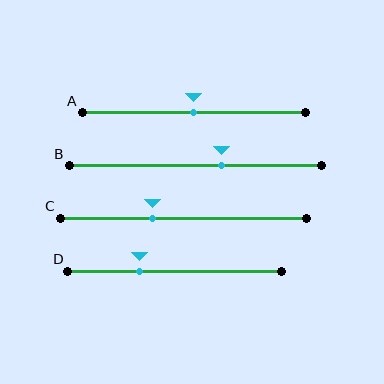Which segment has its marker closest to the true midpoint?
Segment A has its marker closest to the true midpoint.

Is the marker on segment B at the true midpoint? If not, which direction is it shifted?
No, the marker on segment B is shifted to the right by about 11% of the segment length.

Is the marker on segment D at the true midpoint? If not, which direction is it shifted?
No, the marker on segment D is shifted to the left by about 16% of the segment length.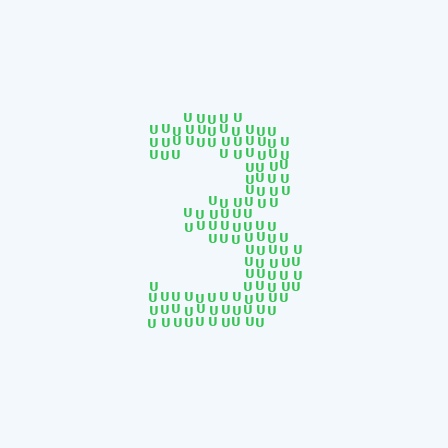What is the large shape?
The large shape is the digit 3.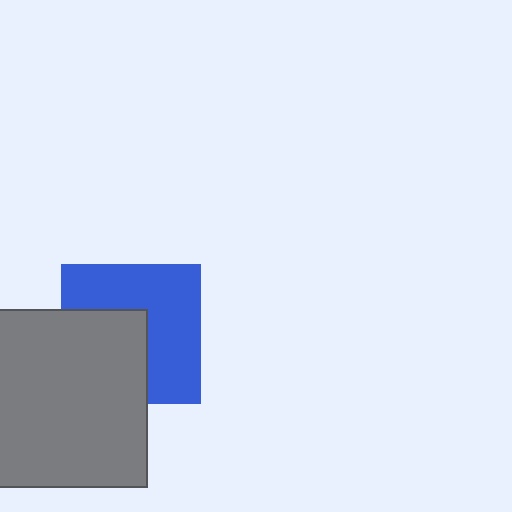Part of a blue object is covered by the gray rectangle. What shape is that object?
It is a square.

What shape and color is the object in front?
The object in front is a gray rectangle.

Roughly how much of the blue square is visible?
About half of it is visible (roughly 59%).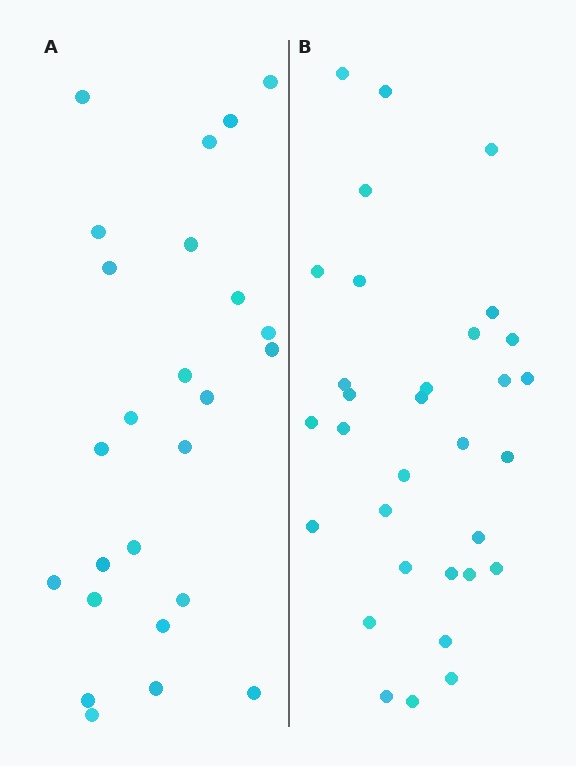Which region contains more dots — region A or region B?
Region B (the right region) has more dots.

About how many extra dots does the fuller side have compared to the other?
Region B has roughly 8 or so more dots than region A.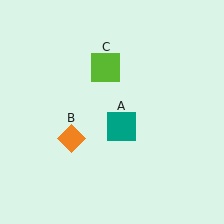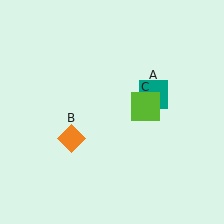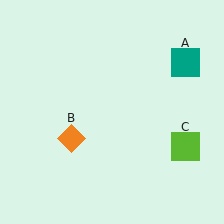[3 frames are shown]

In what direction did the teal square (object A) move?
The teal square (object A) moved up and to the right.